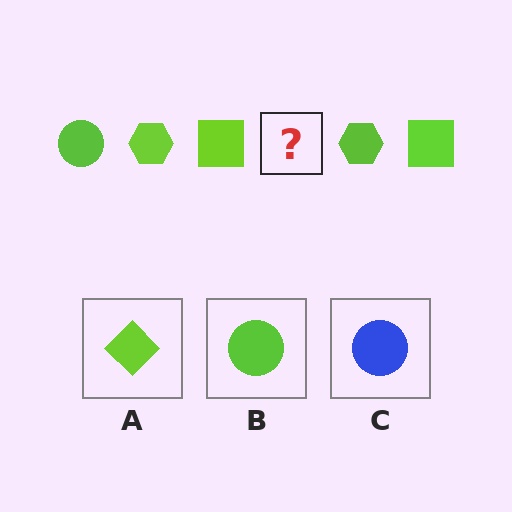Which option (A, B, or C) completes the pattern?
B.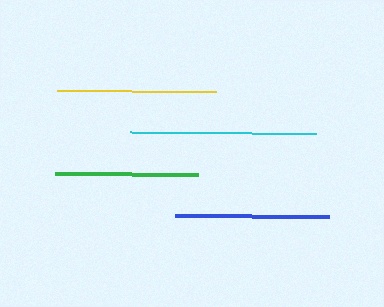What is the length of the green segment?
The green segment is approximately 143 pixels long.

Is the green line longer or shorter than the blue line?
The blue line is longer than the green line.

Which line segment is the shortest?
The green line is the shortest at approximately 143 pixels.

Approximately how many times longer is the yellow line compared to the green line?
The yellow line is approximately 1.1 times the length of the green line.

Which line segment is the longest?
The cyan line is the longest at approximately 186 pixels.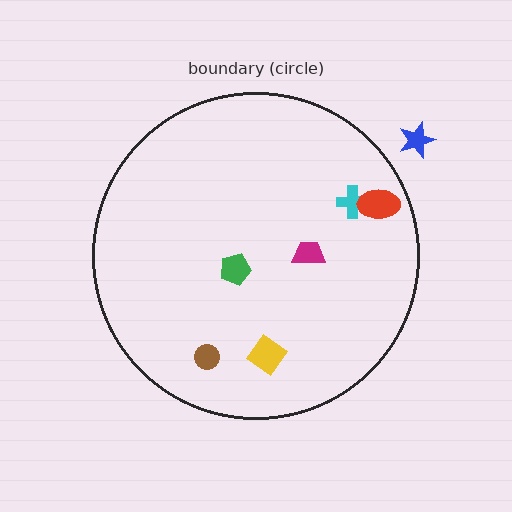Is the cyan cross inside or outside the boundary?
Inside.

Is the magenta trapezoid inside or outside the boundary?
Inside.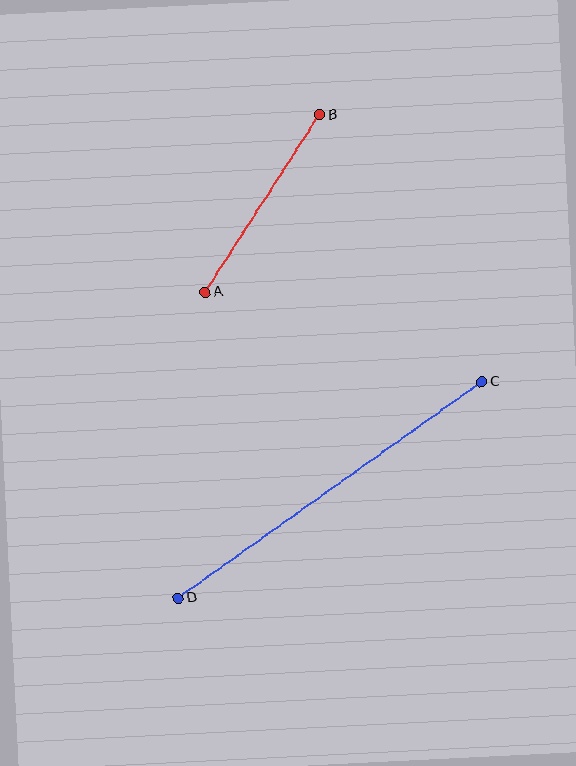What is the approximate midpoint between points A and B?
The midpoint is at approximately (262, 203) pixels.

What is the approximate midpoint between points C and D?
The midpoint is at approximately (330, 490) pixels.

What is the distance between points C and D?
The distance is approximately 373 pixels.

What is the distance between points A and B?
The distance is approximately 211 pixels.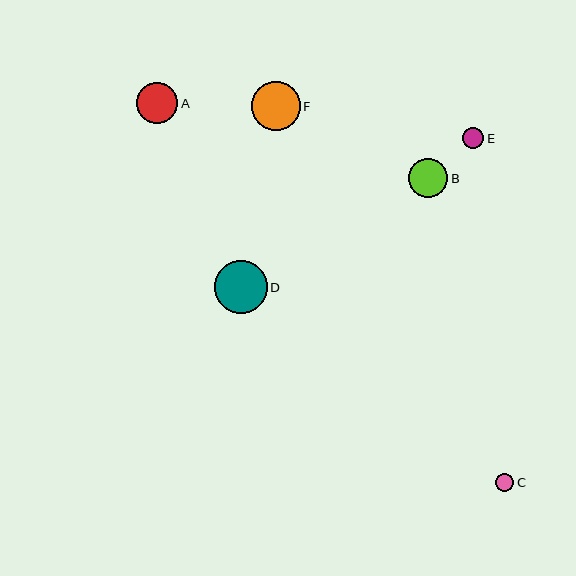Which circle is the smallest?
Circle C is the smallest with a size of approximately 19 pixels.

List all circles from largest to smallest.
From largest to smallest: D, F, A, B, E, C.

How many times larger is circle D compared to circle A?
Circle D is approximately 1.3 times the size of circle A.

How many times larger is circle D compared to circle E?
Circle D is approximately 2.5 times the size of circle E.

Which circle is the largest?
Circle D is the largest with a size of approximately 53 pixels.